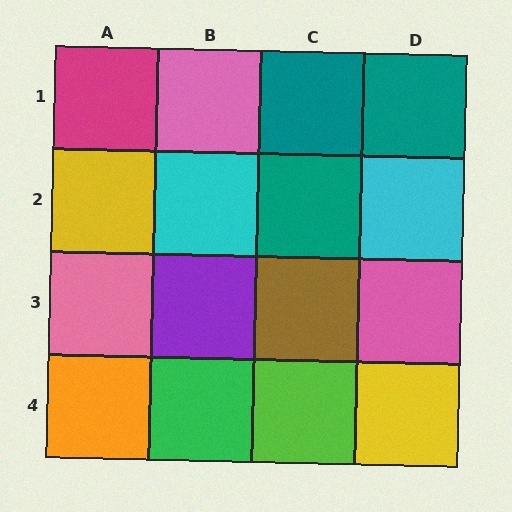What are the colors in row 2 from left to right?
Yellow, cyan, teal, cyan.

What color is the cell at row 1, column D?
Teal.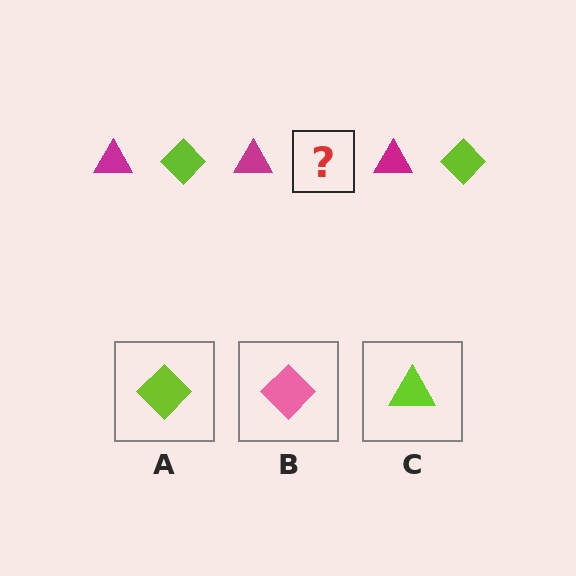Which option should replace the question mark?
Option A.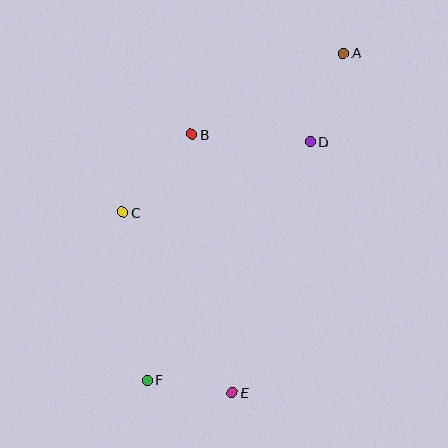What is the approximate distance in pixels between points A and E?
The distance between A and E is approximately 357 pixels.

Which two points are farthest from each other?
Points A and F are farthest from each other.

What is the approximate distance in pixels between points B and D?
The distance between B and D is approximately 119 pixels.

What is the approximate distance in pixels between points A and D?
The distance between A and D is approximately 94 pixels.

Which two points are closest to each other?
Points E and F are closest to each other.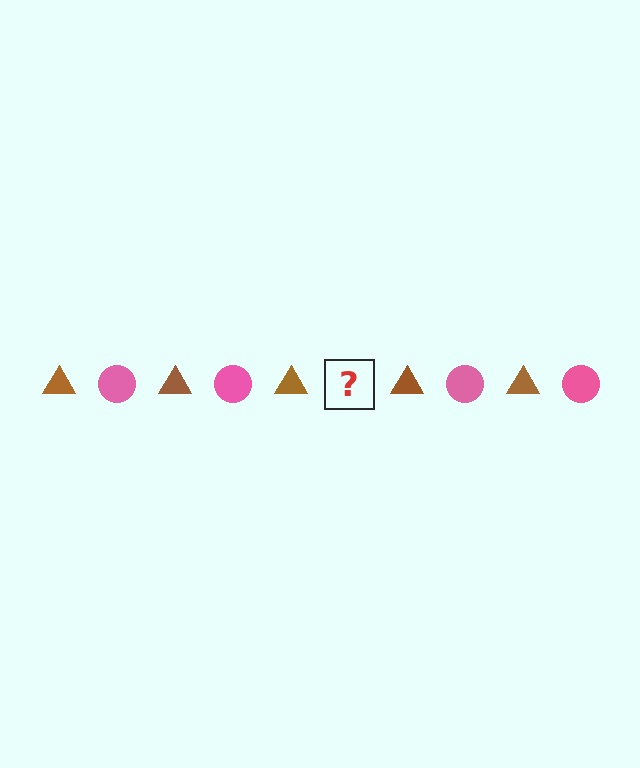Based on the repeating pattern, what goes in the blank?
The blank should be a pink circle.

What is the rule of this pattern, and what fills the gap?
The rule is that the pattern alternates between brown triangle and pink circle. The gap should be filled with a pink circle.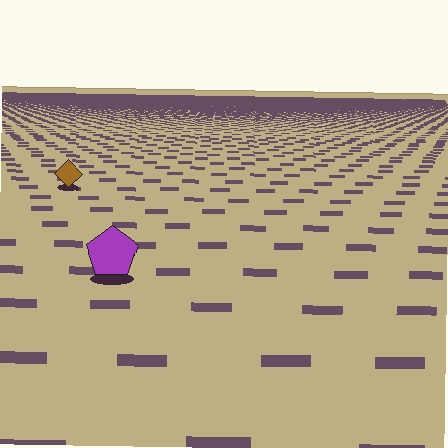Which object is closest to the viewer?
The purple pentagon is closest. The texture marks near it are larger and more spread out.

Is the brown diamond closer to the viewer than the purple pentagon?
No. The purple pentagon is closer — you can tell from the texture gradient: the ground texture is coarser near it.